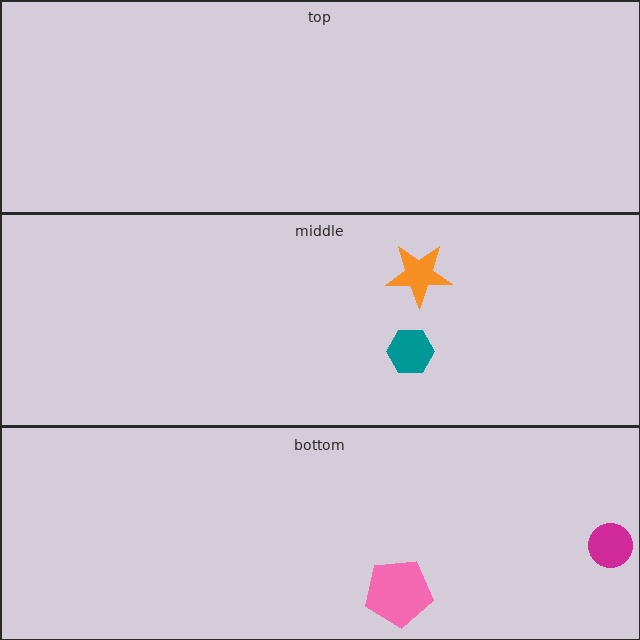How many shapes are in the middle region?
2.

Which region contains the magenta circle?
The bottom region.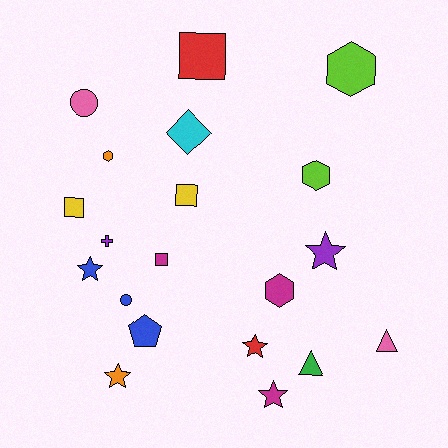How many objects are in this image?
There are 20 objects.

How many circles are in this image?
There are 2 circles.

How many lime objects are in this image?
There are 2 lime objects.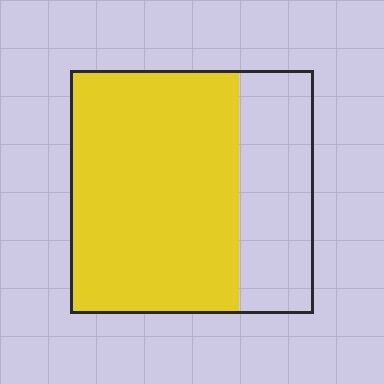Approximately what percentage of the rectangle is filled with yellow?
Approximately 70%.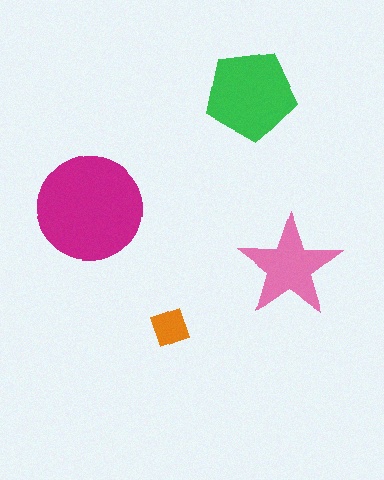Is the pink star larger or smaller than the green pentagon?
Smaller.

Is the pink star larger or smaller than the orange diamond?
Larger.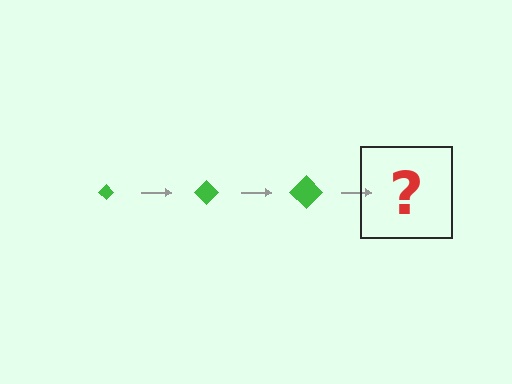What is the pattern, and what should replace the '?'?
The pattern is that the diamond gets progressively larger each step. The '?' should be a green diamond, larger than the previous one.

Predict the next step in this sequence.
The next step is a green diamond, larger than the previous one.